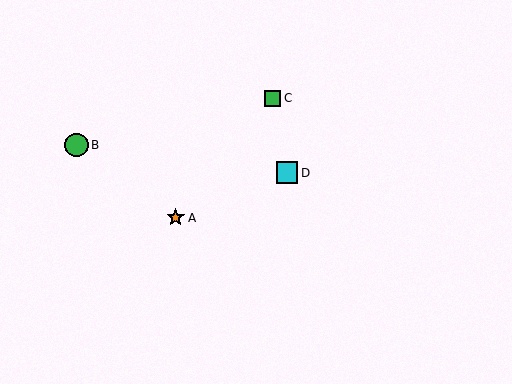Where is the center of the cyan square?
The center of the cyan square is at (287, 173).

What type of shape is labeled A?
Shape A is an orange star.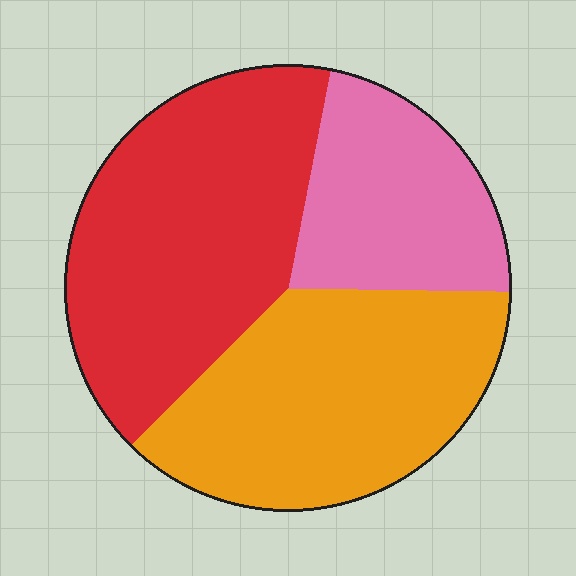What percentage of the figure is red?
Red takes up about two fifths (2/5) of the figure.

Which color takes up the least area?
Pink, at roughly 20%.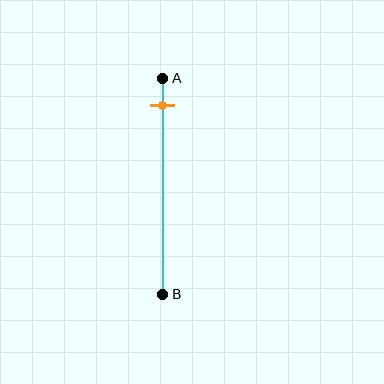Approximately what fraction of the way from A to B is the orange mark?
The orange mark is approximately 15% of the way from A to B.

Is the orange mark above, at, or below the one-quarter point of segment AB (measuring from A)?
The orange mark is above the one-quarter point of segment AB.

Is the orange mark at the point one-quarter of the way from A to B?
No, the mark is at about 15% from A, not at the 25% one-quarter point.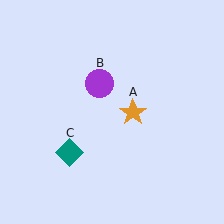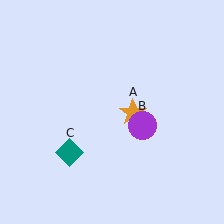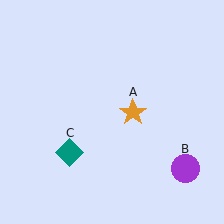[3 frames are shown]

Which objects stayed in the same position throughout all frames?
Orange star (object A) and teal diamond (object C) remained stationary.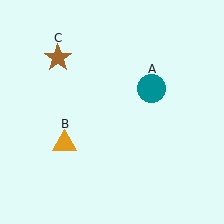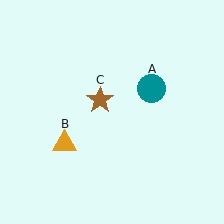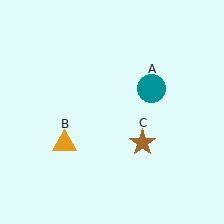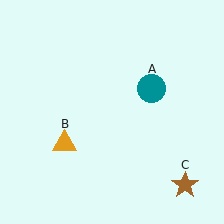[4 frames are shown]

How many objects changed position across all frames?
1 object changed position: brown star (object C).